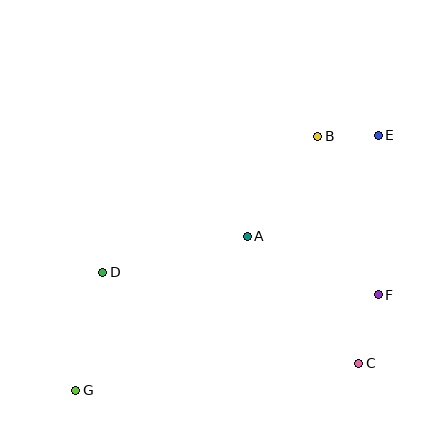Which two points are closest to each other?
Points B and E are closest to each other.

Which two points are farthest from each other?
Points E and G are farthest from each other.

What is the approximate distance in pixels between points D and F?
The distance between D and F is approximately 276 pixels.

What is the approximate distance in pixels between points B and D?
The distance between B and D is approximately 254 pixels.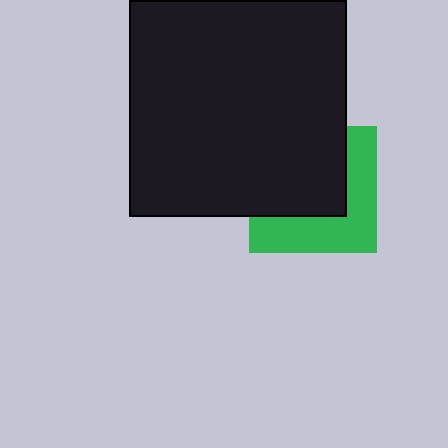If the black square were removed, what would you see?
You would see the complete green square.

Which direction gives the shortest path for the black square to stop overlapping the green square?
Moving toward the upper-left gives the shortest separation.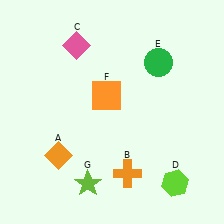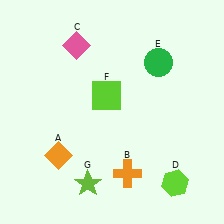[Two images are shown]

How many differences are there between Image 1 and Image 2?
There is 1 difference between the two images.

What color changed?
The square (F) changed from orange in Image 1 to lime in Image 2.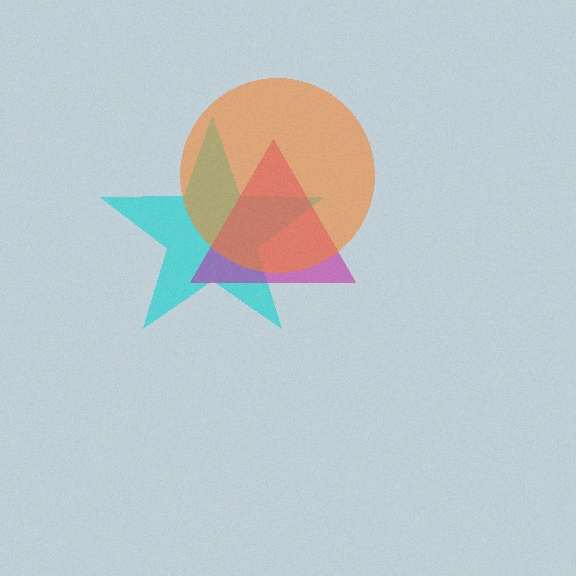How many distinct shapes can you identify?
There are 3 distinct shapes: a cyan star, a magenta triangle, an orange circle.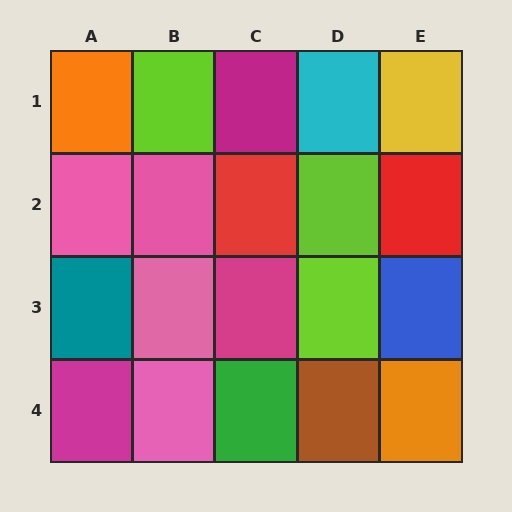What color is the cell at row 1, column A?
Orange.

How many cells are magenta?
3 cells are magenta.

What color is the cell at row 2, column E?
Red.